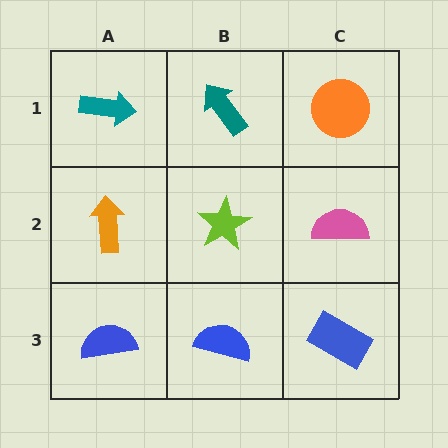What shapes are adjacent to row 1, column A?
An orange arrow (row 2, column A), a teal arrow (row 1, column B).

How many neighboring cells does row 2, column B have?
4.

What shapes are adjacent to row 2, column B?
A teal arrow (row 1, column B), a blue semicircle (row 3, column B), an orange arrow (row 2, column A), a pink semicircle (row 2, column C).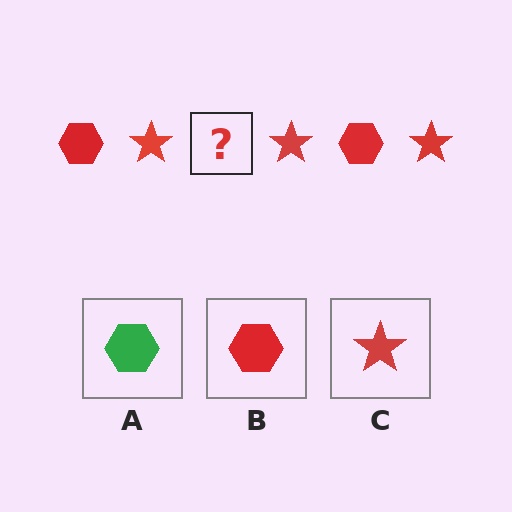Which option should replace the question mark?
Option B.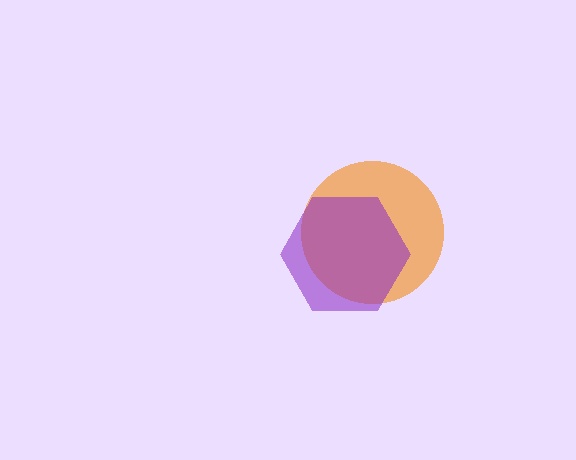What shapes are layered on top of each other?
The layered shapes are: an orange circle, a purple hexagon.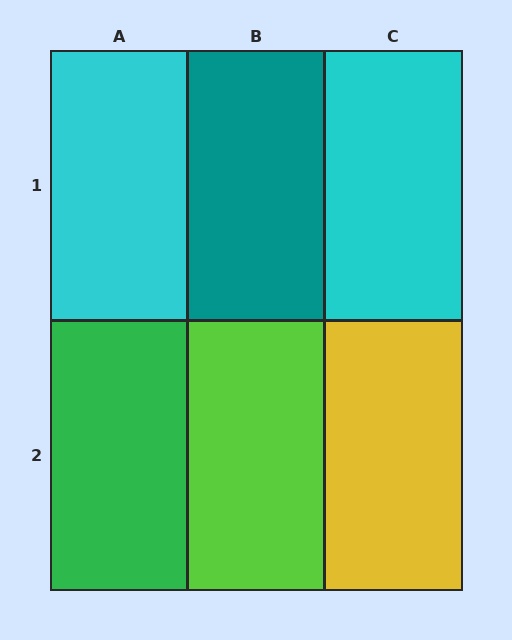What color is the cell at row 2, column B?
Lime.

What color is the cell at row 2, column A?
Green.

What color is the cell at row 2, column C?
Yellow.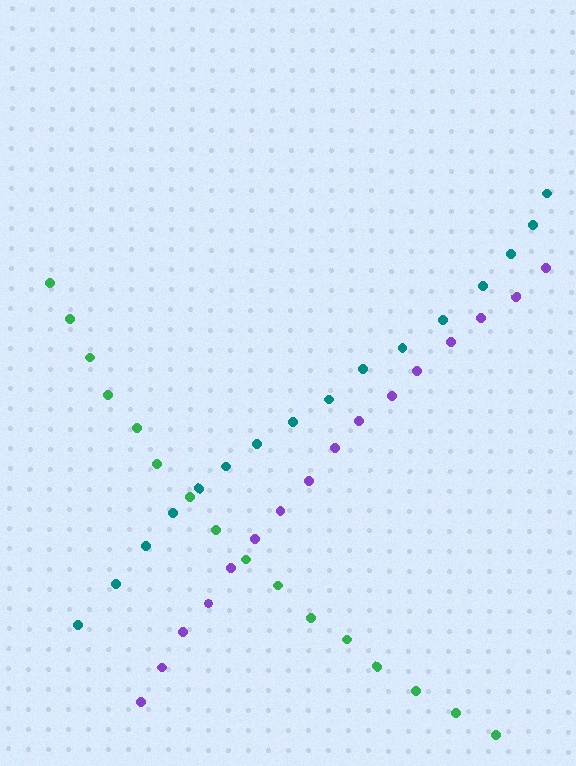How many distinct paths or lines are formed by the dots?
There are 3 distinct paths.